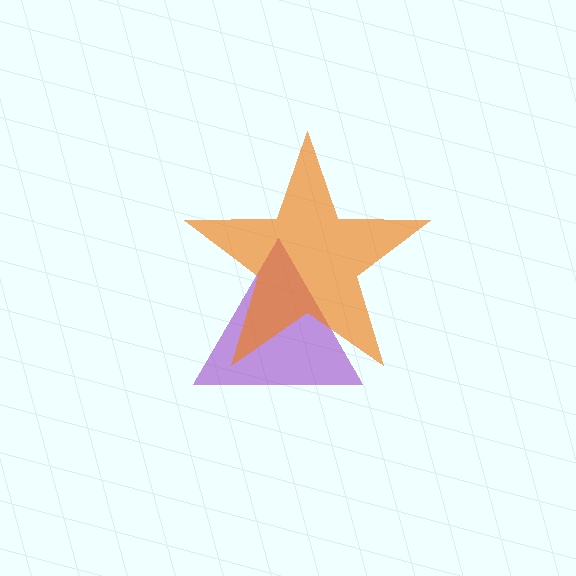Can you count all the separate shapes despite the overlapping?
Yes, there are 2 separate shapes.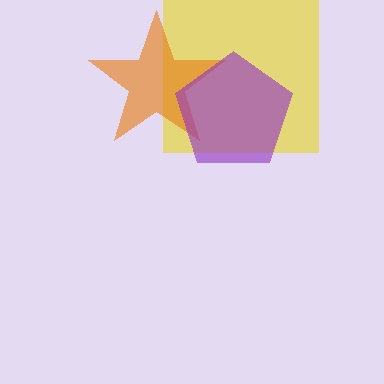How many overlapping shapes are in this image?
There are 3 overlapping shapes in the image.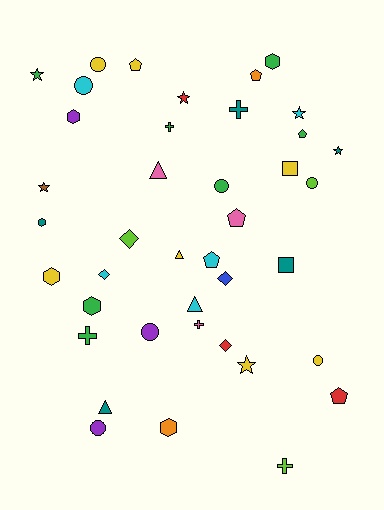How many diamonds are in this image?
There are 4 diamonds.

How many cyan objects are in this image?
There are 5 cyan objects.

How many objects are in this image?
There are 40 objects.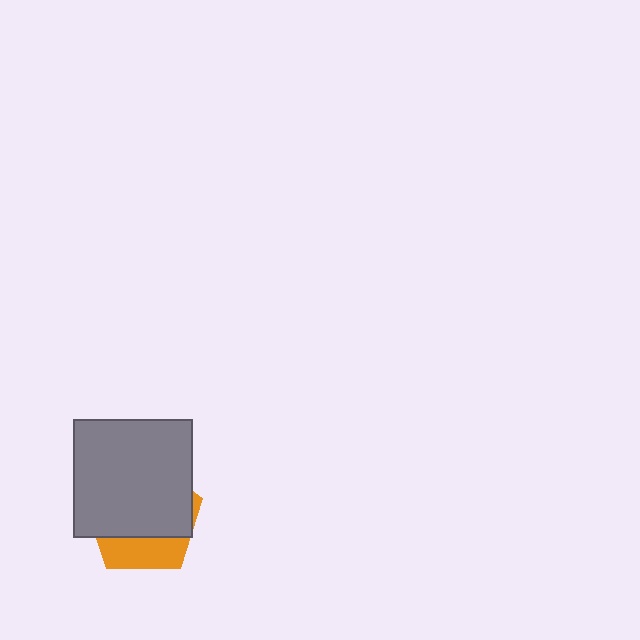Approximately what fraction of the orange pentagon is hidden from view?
Roughly 70% of the orange pentagon is hidden behind the gray square.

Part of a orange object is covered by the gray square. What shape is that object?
It is a pentagon.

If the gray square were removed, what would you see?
You would see the complete orange pentagon.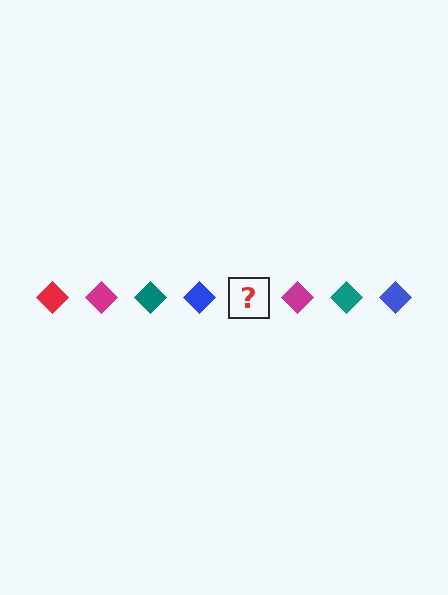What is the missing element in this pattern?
The missing element is a red diamond.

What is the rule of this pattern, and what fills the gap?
The rule is that the pattern cycles through red, magenta, teal, blue diamonds. The gap should be filled with a red diamond.